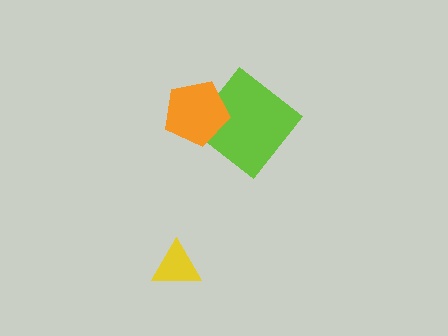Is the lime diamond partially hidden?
Yes, it is partially covered by another shape.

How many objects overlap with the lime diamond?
1 object overlaps with the lime diamond.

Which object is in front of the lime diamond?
The orange pentagon is in front of the lime diamond.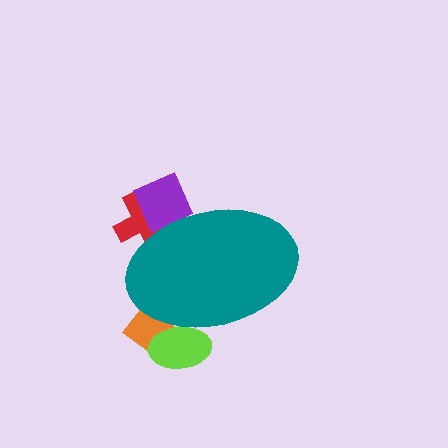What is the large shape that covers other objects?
A teal ellipse.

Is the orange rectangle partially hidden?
Yes, the orange rectangle is partially hidden behind the teal ellipse.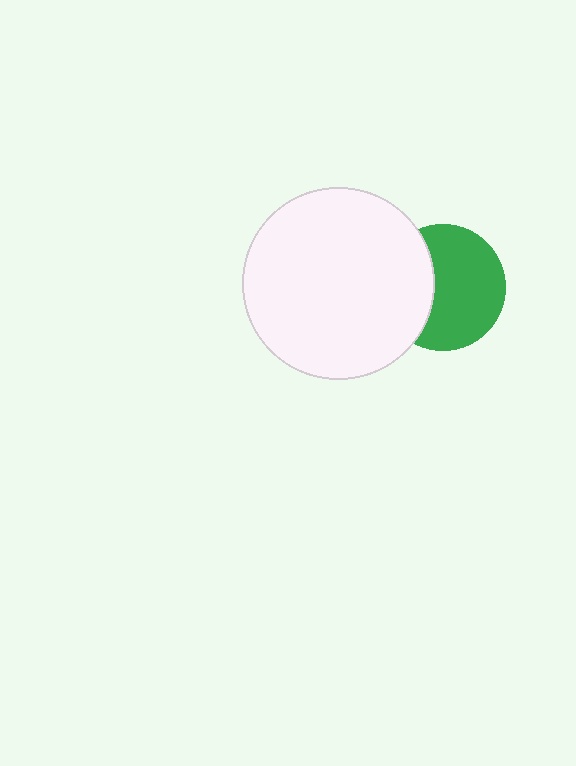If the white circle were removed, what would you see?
You would see the complete green circle.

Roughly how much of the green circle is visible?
About half of it is visible (roughly 65%).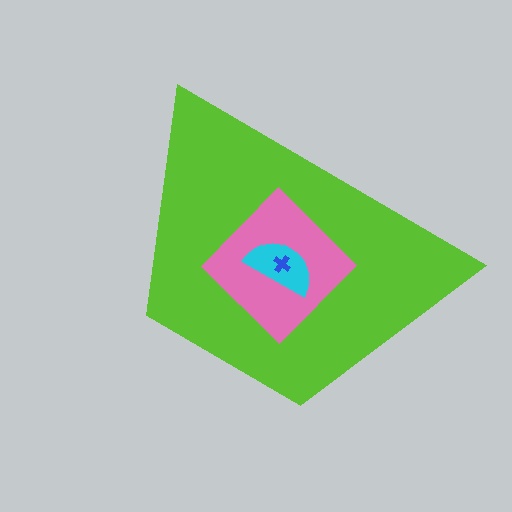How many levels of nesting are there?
4.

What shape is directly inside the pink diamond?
The cyan semicircle.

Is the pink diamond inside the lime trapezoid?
Yes.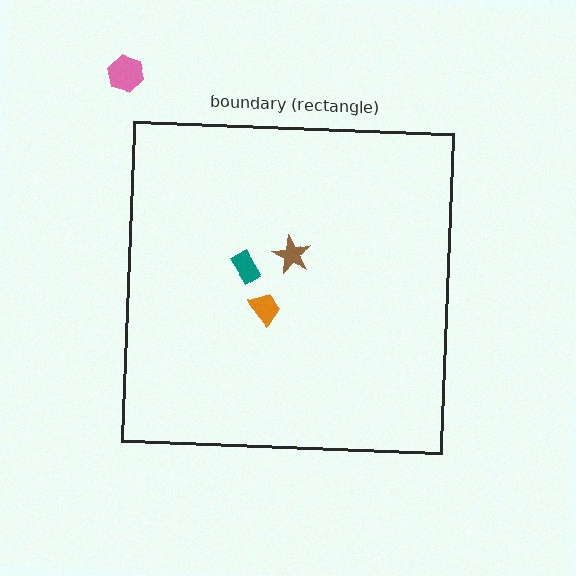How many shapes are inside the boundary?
3 inside, 1 outside.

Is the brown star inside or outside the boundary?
Inside.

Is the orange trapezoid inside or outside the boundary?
Inside.